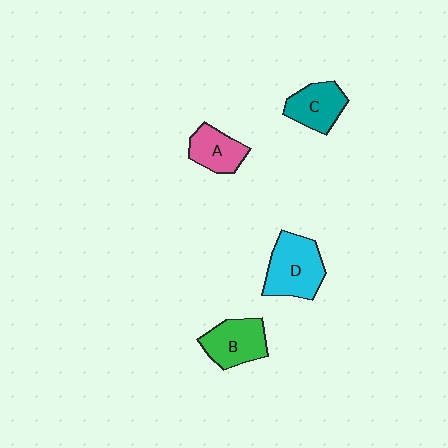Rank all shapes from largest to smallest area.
From largest to smallest: D (cyan), B (green), C (teal), A (pink).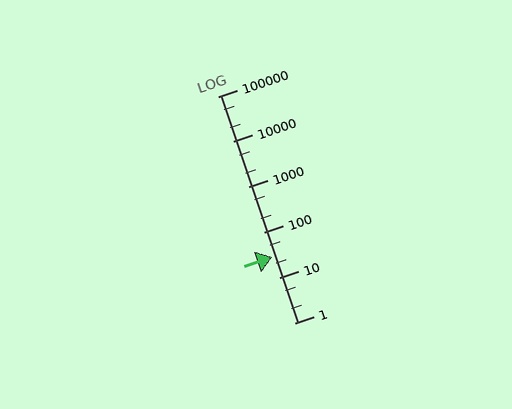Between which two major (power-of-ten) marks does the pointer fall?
The pointer is between 10 and 100.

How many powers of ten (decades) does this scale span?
The scale spans 5 decades, from 1 to 100000.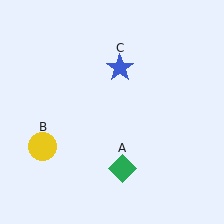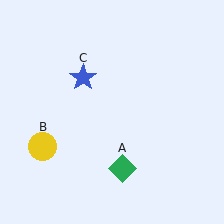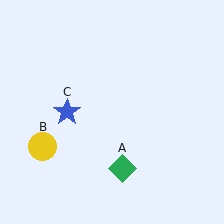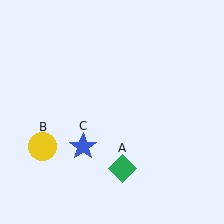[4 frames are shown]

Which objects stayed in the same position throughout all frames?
Green diamond (object A) and yellow circle (object B) remained stationary.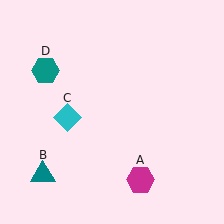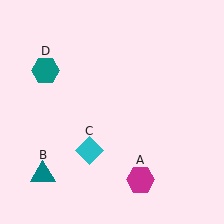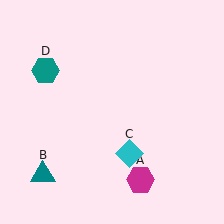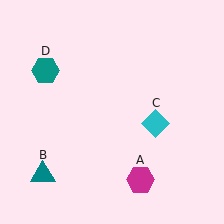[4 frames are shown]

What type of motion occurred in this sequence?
The cyan diamond (object C) rotated counterclockwise around the center of the scene.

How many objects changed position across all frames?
1 object changed position: cyan diamond (object C).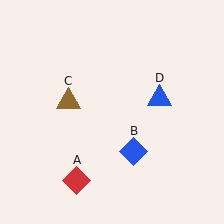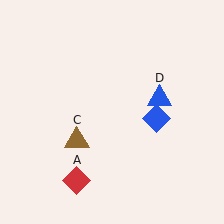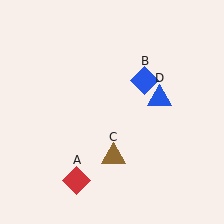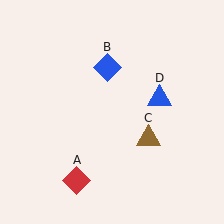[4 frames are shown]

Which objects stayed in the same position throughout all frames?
Red diamond (object A) and blue triangle (object D) remained stationary.